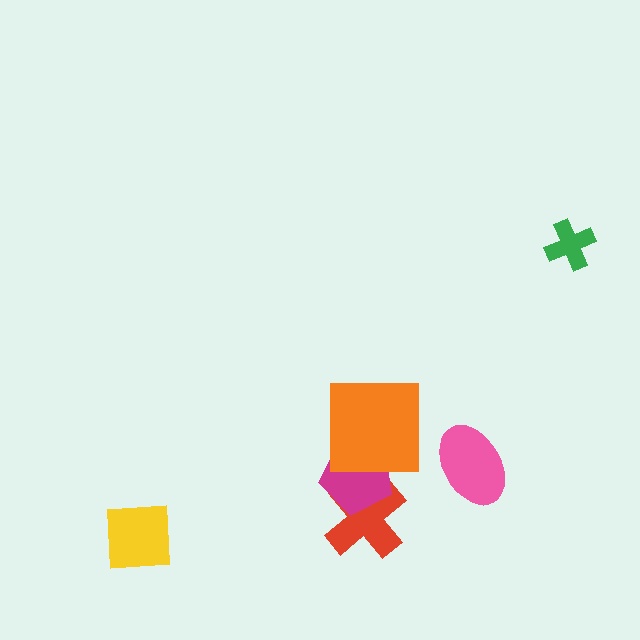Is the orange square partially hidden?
No, no other shape covers it.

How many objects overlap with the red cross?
1 object overlaps with the red cross.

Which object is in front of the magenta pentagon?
The orange square is in front of the magenta pentagon.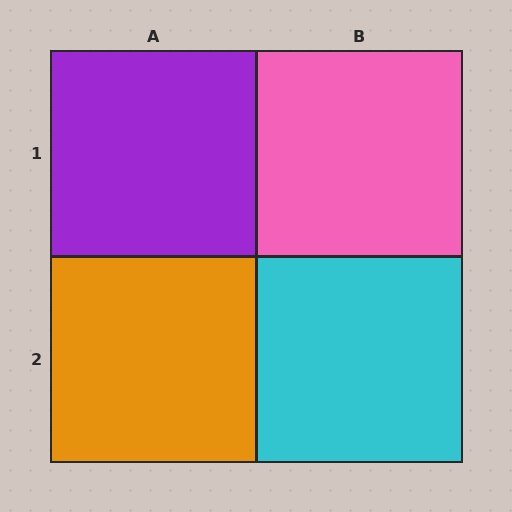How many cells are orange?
1 cell is orange.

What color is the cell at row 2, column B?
Cyan.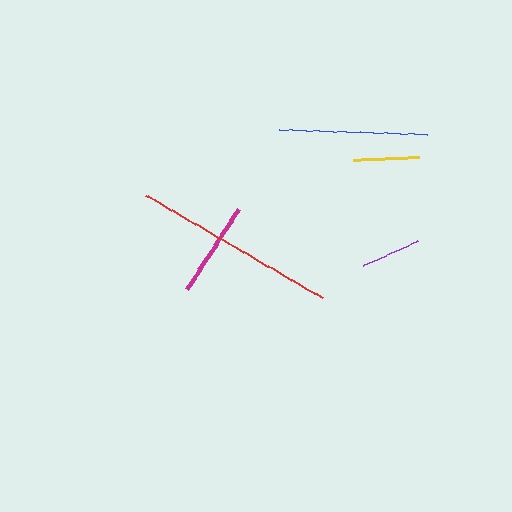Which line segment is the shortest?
The purple line is the shortest at approximately 61 pixels.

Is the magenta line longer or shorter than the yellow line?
The magenta line is longer than the yellow line.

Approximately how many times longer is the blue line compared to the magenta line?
The blue line is approximately 1.6 times the length of the magenta line.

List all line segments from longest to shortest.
From longest to shortest: red, blue, magenta, yellow, purple.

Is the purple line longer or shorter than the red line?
The red line is longer than the purple line.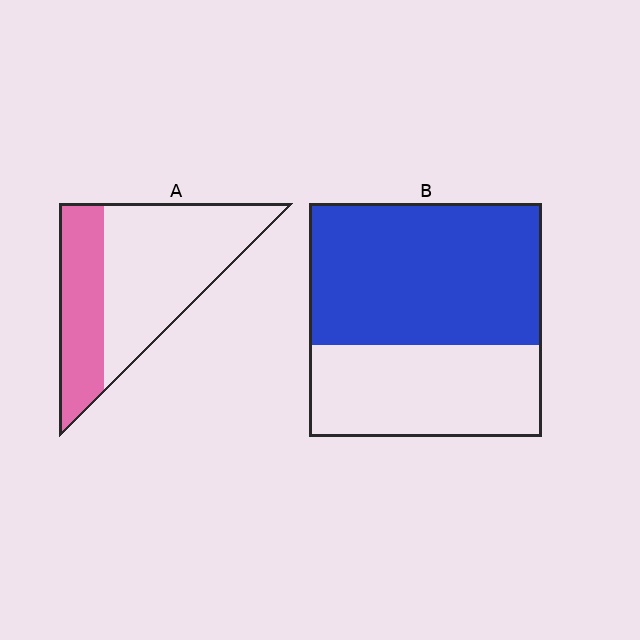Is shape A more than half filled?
No.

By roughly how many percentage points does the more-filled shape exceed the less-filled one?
By roughly 25 percentage points (B over A).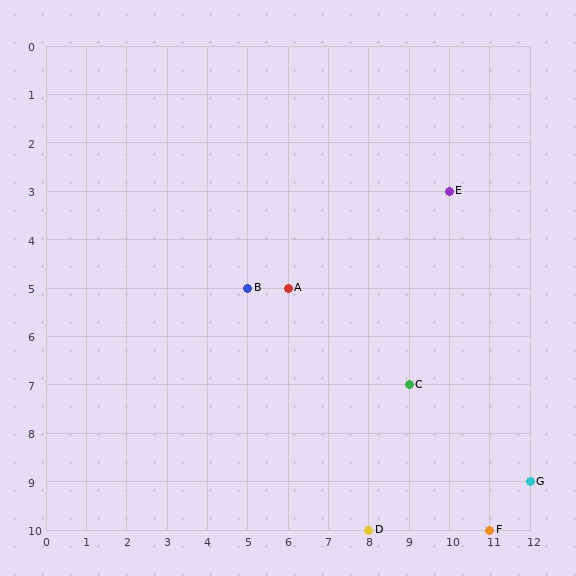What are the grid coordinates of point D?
Point D is at grid coordinates (8, 10).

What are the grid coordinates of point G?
Point G is at grid coordinates (12, 9).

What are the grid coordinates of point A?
Point A is at grid coordinates (6, 5).